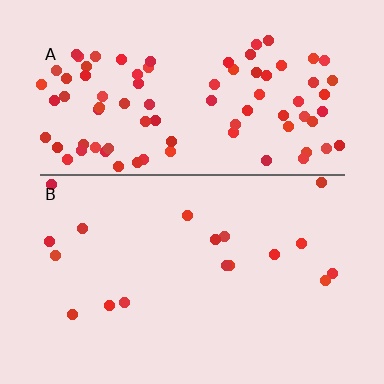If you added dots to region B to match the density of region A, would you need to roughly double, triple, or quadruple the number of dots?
Approximately quadruple.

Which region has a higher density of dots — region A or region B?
A (the top).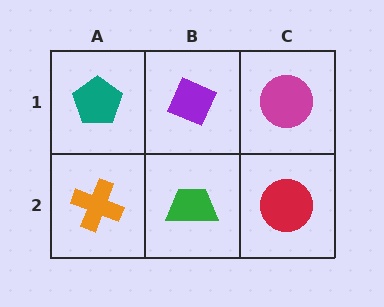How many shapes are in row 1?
3 shapes.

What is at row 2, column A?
An orange cross.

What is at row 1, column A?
A teal pentagon.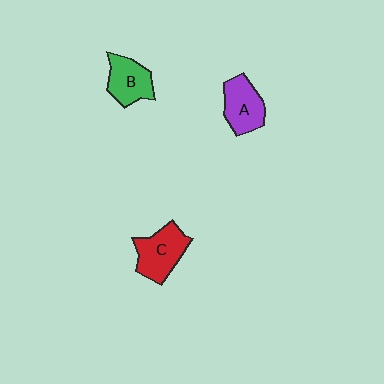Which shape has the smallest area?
Shape B (green).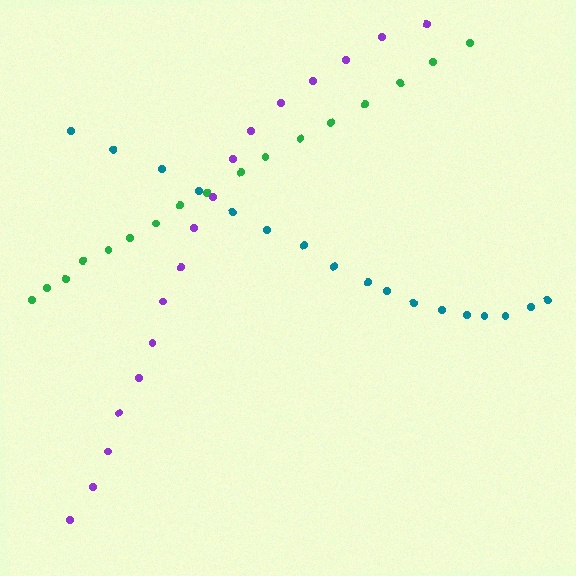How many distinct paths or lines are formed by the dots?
There are 3 distinct paths.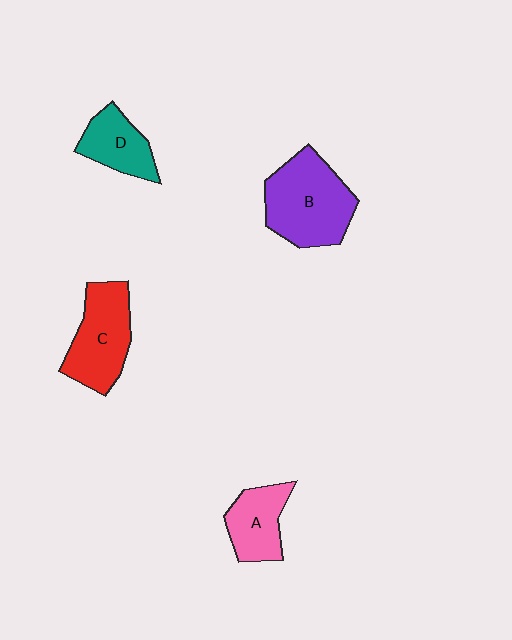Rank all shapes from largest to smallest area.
From largest to smallest: B (purple), C (red), A (pink), D (teal).